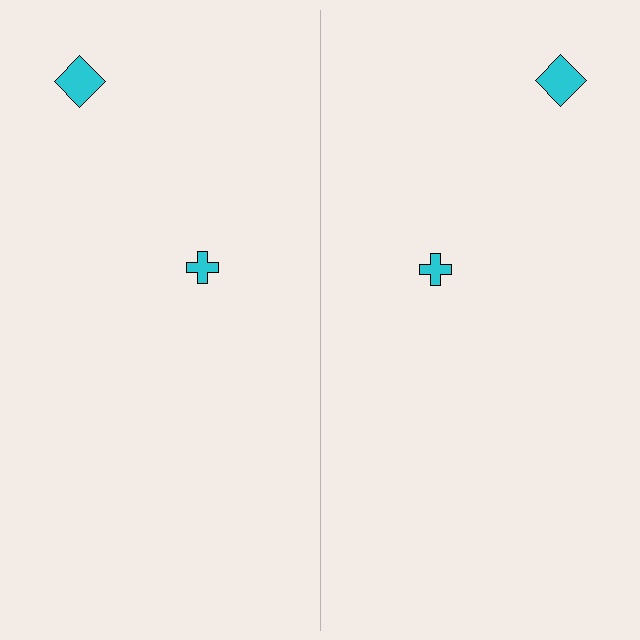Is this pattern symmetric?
Yes, this pattern has bilateral (reflection) symmetry.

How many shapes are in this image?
There are 4 shapes in this image.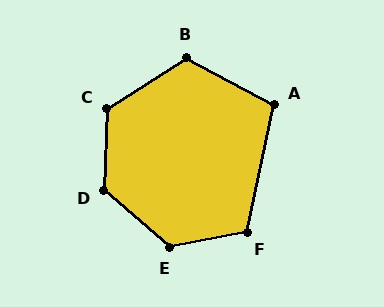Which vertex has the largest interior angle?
E, at approximately 129 degrees.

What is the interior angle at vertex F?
Approximately 113 degrees (obtuse).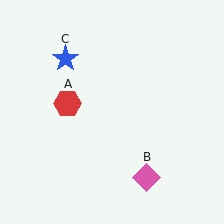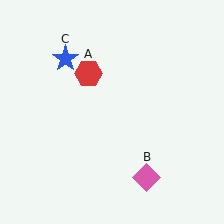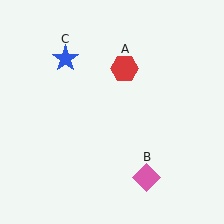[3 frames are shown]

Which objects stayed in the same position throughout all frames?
Pink diamond (object B) and blue star (object C) remained stationary.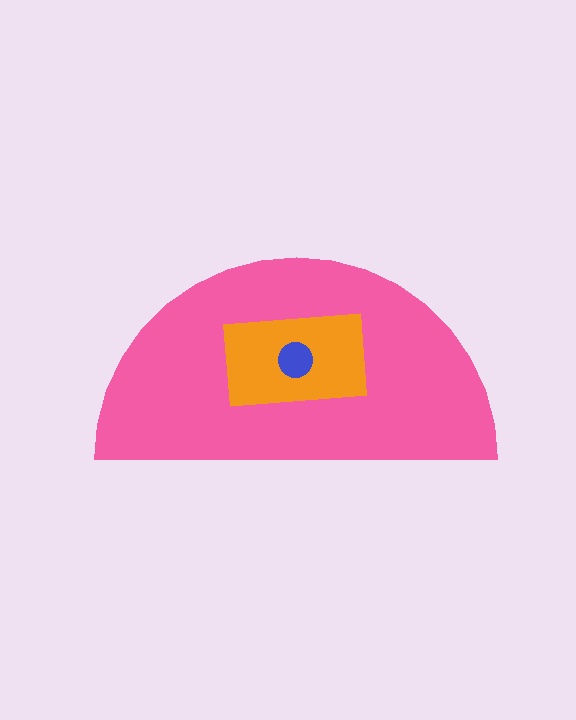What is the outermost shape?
The pink semicircle.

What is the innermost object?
The blue circle.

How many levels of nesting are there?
3.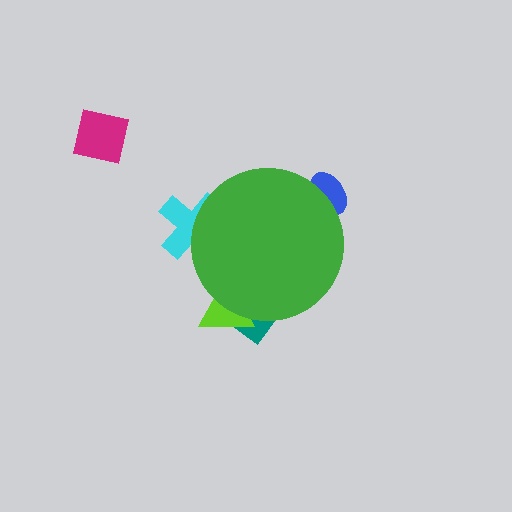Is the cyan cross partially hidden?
Yes, the cyan cross is partially hidden behind the green circle.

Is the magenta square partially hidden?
No, the magenta square is fully visible.